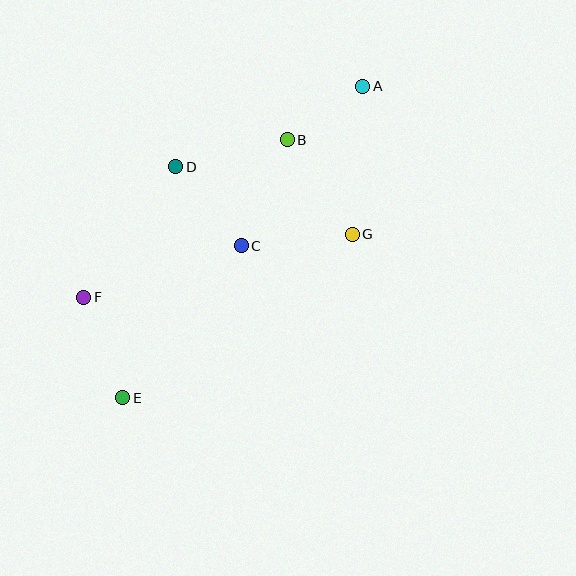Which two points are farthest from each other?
Points A and E are farthest from each other.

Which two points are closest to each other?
Points A and B are closest to each other.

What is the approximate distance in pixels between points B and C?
The distance between B and C is approximately 116 pixels.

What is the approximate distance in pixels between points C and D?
The distance between C and D is approximately 103 pixels.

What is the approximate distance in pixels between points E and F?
The distance between E and F is approximately 108 pixels.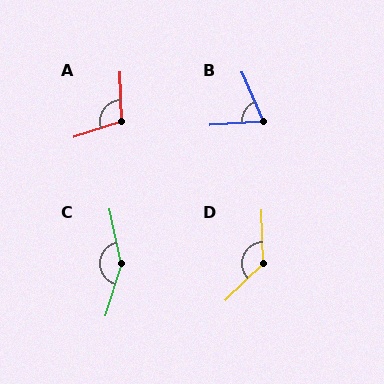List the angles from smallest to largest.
B (71°), A (106°), D (132°), C (151°).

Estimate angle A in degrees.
Approximately 106 degrees.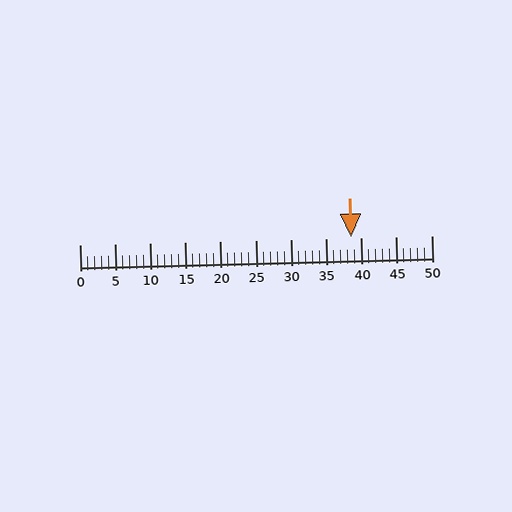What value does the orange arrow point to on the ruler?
The orange arrow points to approximately 38.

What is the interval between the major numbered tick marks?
The major tick marks are spaced 5 units apart.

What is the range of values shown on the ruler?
The ruler shows values from 0 to 50.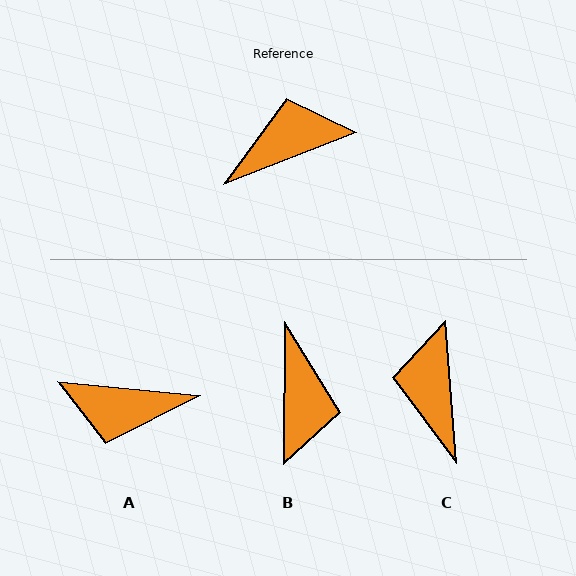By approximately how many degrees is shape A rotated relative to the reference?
Approximately 153 degrees counter-clockwise.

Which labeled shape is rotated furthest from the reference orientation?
A, about 153 degrees away.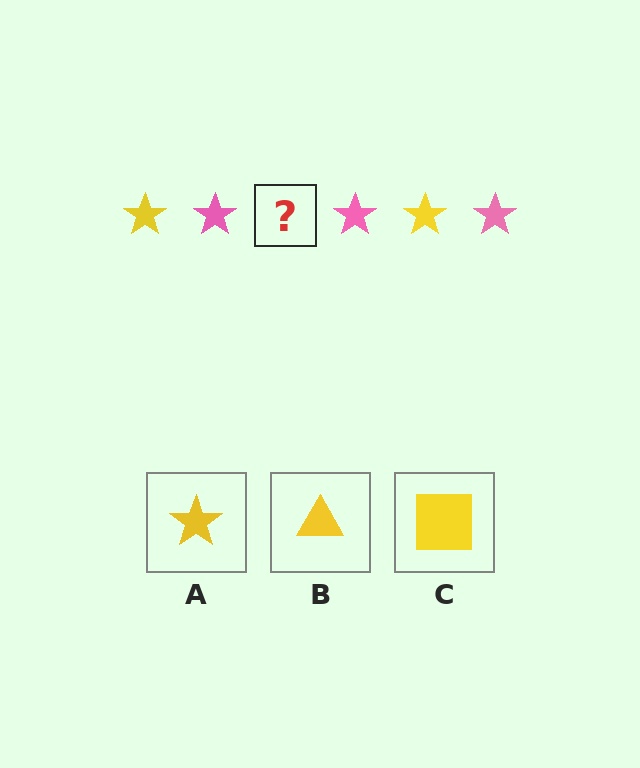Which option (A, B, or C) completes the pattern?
A.